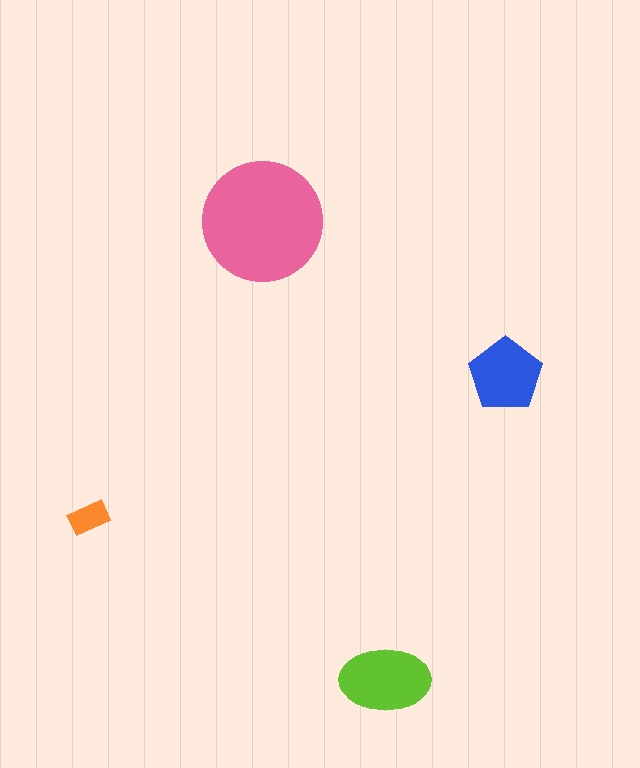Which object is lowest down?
The lime ellipse is bottommost.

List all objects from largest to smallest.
The pink circle, the lime ellipse, the blue pentagon, the orange rectangle.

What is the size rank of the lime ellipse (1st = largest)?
2nd.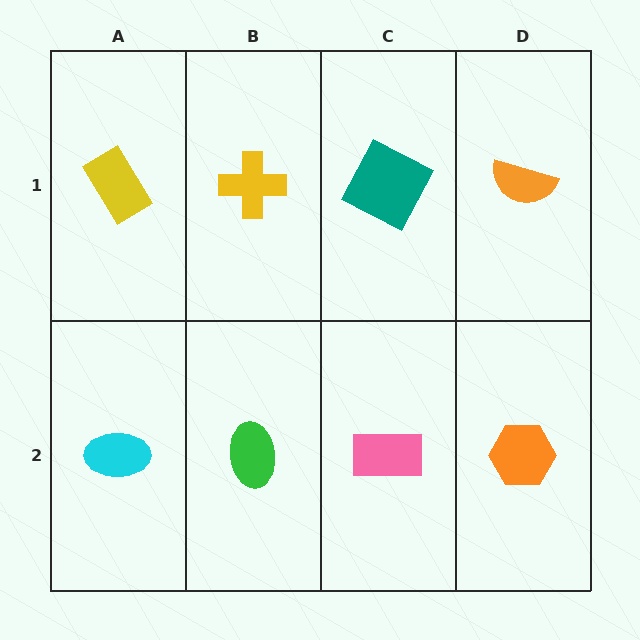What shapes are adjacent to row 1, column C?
A pink rectangle (row 2, column C), a yellow cross (row 1, column B), an orange semicircle (row 1, column D).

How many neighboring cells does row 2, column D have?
2.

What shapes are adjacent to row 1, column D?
An orange hexagon (row 2, column D), a teal square (row 1, column C).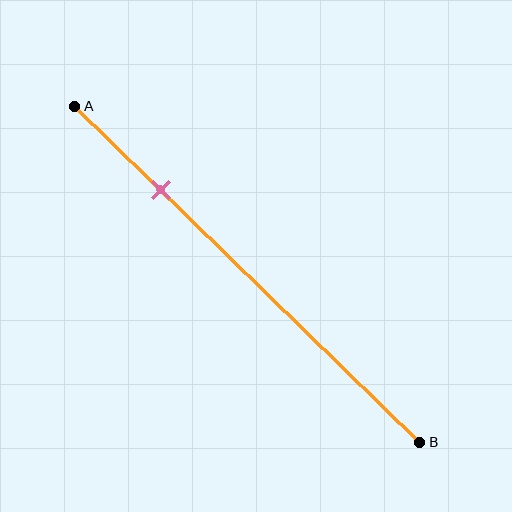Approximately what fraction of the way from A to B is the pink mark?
The pink mark is approximately 25% of the way from A to B.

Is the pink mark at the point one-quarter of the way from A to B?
Yes, the mark is approximately at the one-quarter point.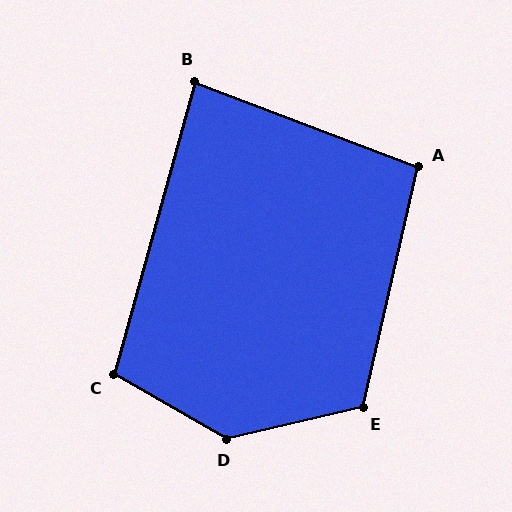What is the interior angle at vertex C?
Approximately 104 degrees (obtuse).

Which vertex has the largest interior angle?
D, at approximately 137 degrees.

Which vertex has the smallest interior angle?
B, at approximately 85 degrees.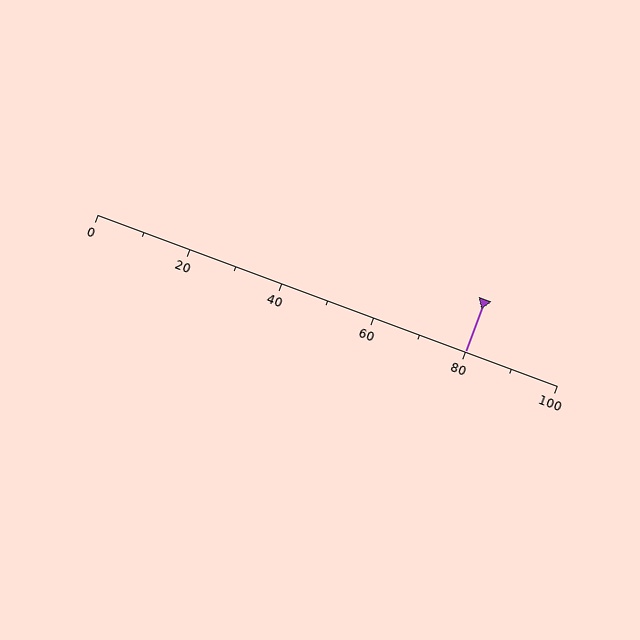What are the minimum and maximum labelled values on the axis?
The axis runs from 0 to 100.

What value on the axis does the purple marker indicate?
The marker indicates approximately 80.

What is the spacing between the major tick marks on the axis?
The major ticks are spaced 20 apart.